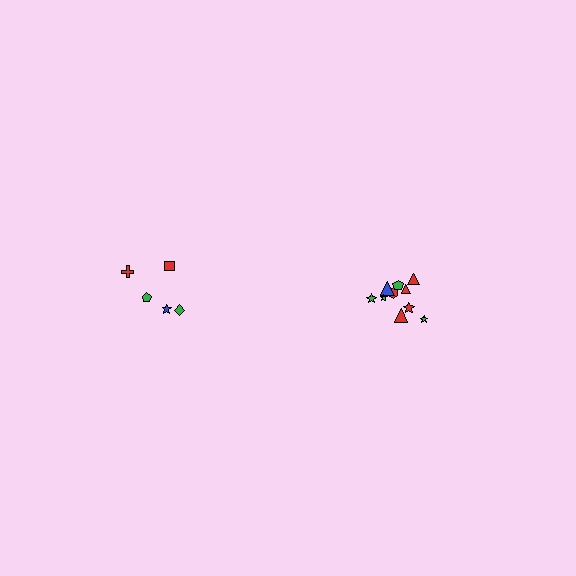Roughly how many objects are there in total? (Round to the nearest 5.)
Roughly 15 objects in total.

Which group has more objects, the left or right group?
The right group.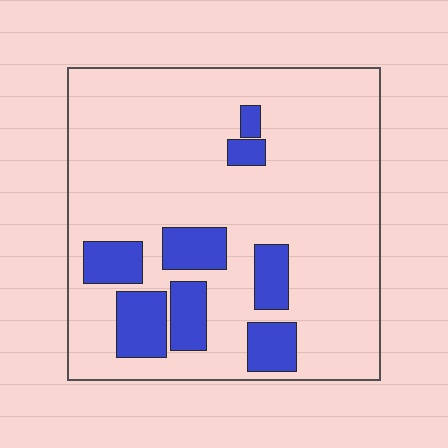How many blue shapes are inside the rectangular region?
8.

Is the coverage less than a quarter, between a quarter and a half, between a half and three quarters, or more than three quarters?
Less than a quarter.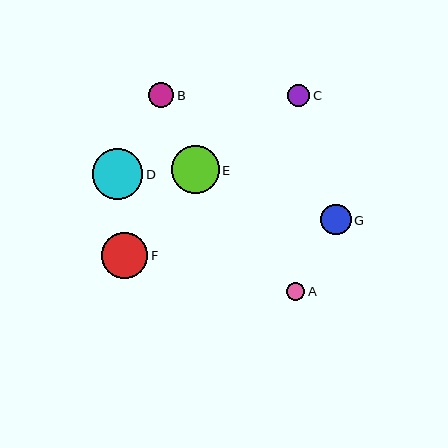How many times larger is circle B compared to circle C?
Circle B is approximately 1.1 times the size of circle C.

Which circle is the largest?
Circle D is the largest with a size of approximately 51 pixels.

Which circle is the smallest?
Circle A is the smallest with a size of approximately 18 pixels.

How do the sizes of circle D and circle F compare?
Circle D and circle F are approximately the same size.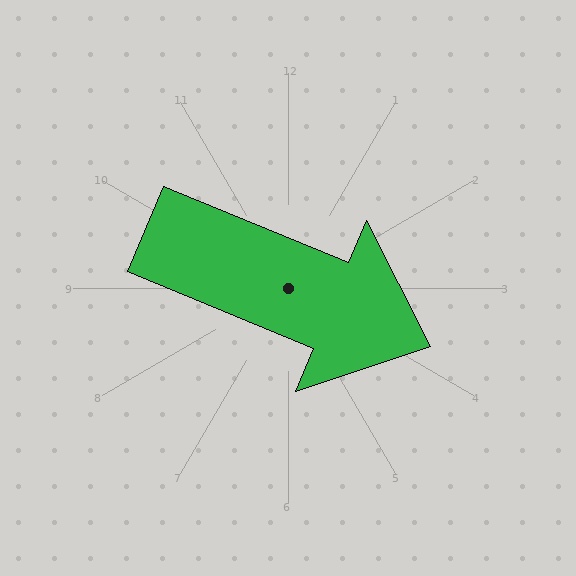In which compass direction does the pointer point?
East.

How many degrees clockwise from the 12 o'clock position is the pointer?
Approximately 112 degrees.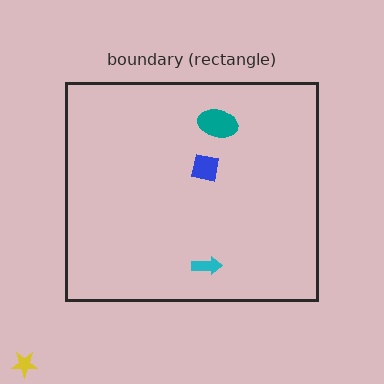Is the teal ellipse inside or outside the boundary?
Inside.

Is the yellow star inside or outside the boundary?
Outside.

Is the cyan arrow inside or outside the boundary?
Inside.